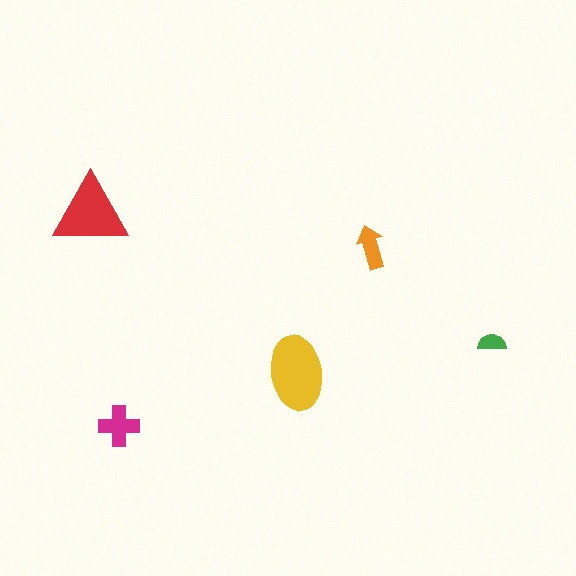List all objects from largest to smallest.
The yellow ellipse, the red triangle, the magenta cross, the orange arrow, the green semicircle.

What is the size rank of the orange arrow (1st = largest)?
4th.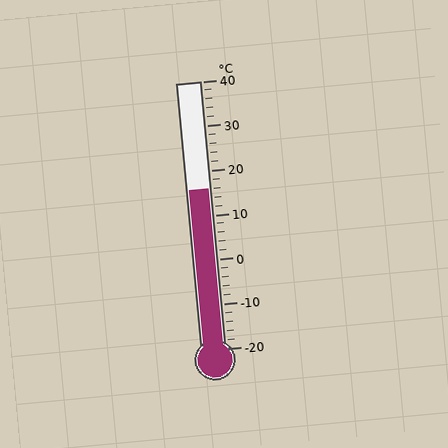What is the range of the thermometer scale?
The thermometer scale ranges from -20°C to 40°C.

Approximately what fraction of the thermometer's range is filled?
The thermometer is filled to approximately 60% of its range.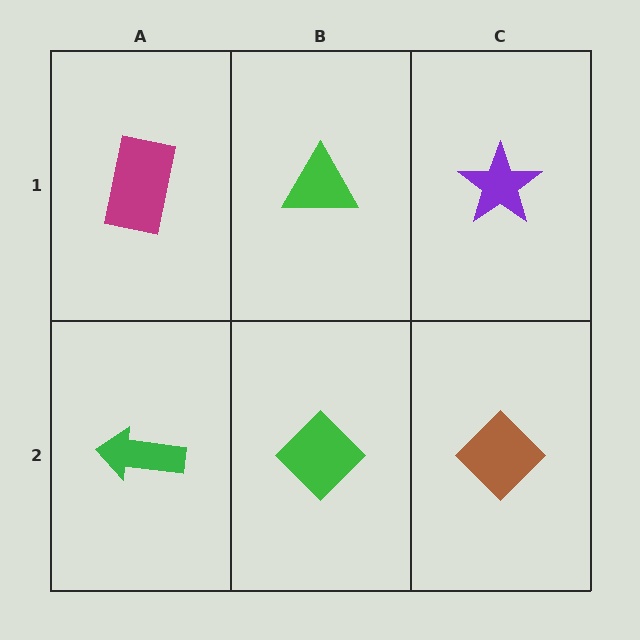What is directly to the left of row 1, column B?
A magenta rectangle.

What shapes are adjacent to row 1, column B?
A green diamond (row 2, column B), a magenta rectangle (row 1, column A), a purple star (row 1, column C).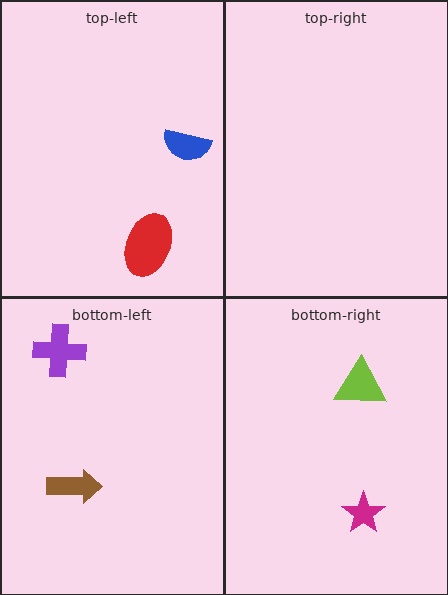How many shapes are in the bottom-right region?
2.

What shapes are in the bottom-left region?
The brown arrow, the purple cross.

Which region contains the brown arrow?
The bottom-left region.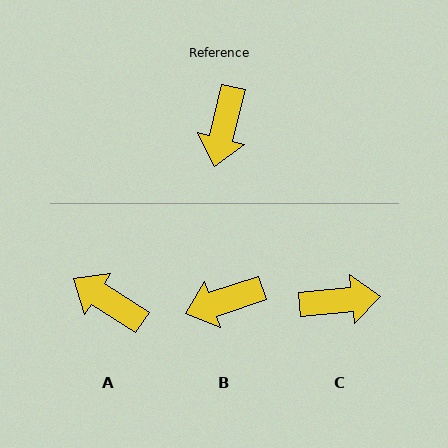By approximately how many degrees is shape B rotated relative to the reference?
Approximately 58 degrees clockwise.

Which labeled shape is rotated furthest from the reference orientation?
C, about 110 degrees away.